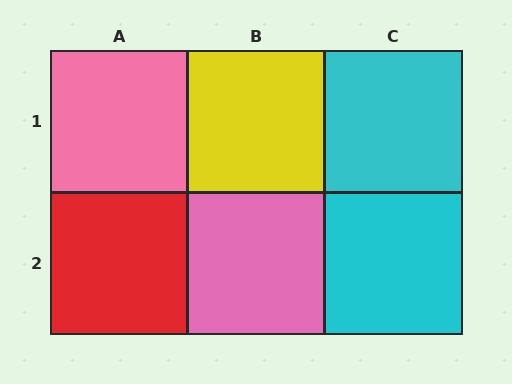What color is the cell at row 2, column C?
Cyan.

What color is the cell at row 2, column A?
Red.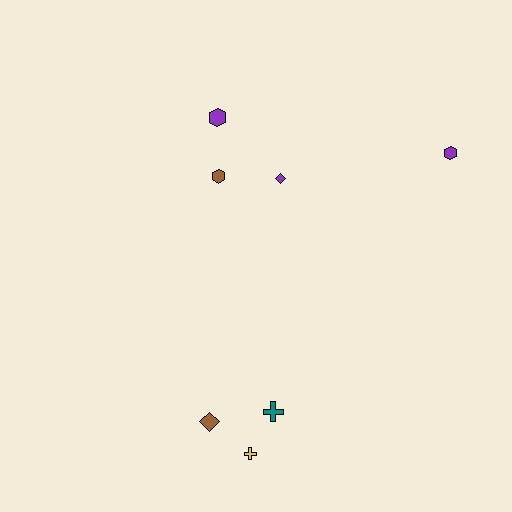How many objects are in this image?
There are 7 objects.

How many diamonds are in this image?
There are 2 diamonds.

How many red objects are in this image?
There are no red objects.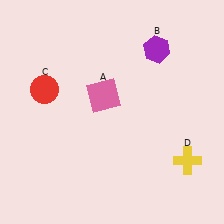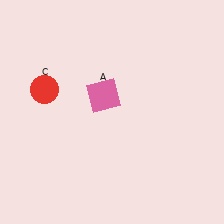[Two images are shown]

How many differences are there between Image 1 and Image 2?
There are 2 differences between the two images.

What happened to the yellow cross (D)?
The yellow cross (D) was removed in Image 2. It was in the bottom-right area of Image 1.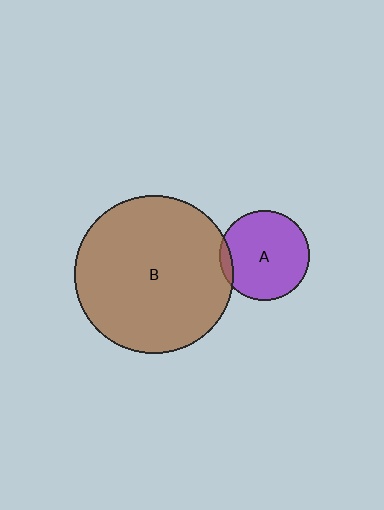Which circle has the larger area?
Circle B (brown).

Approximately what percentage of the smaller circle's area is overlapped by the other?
Approximately 5%.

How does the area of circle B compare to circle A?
Approximately 3.1 times.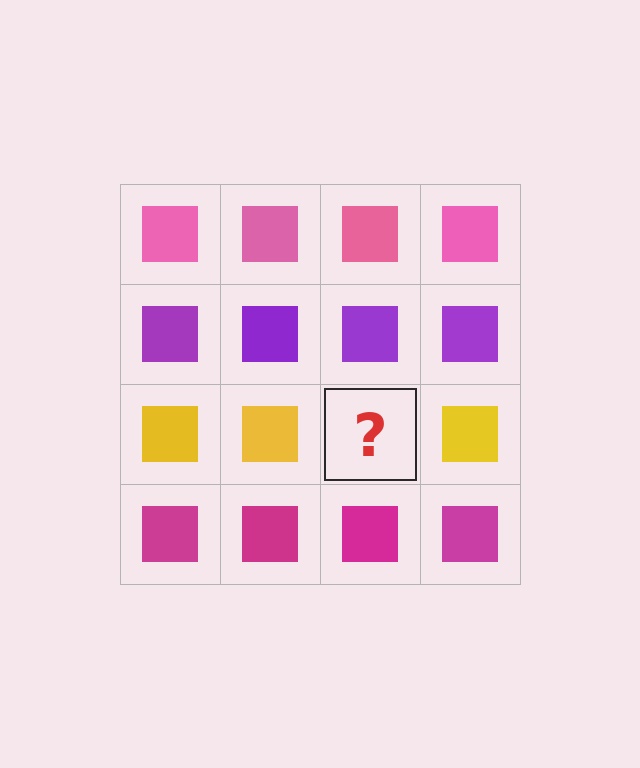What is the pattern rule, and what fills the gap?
The rule is that each row has a consistent color. The gap should be filled with a yellow square.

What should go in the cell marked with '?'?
The missing cell should contain a yellow square.